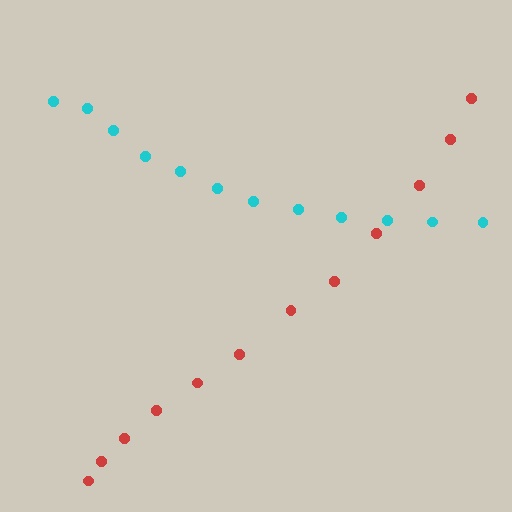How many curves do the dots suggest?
There are 2 distinct paths.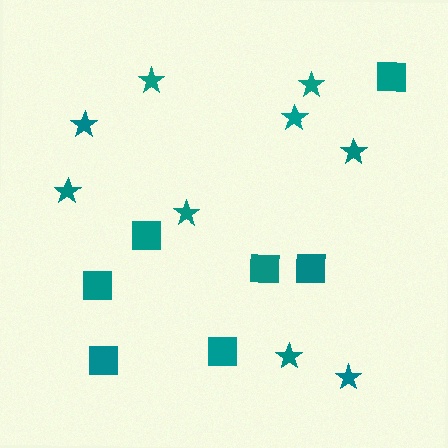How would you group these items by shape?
There are 2 groups: one group of stars (9) and one group of squares (7).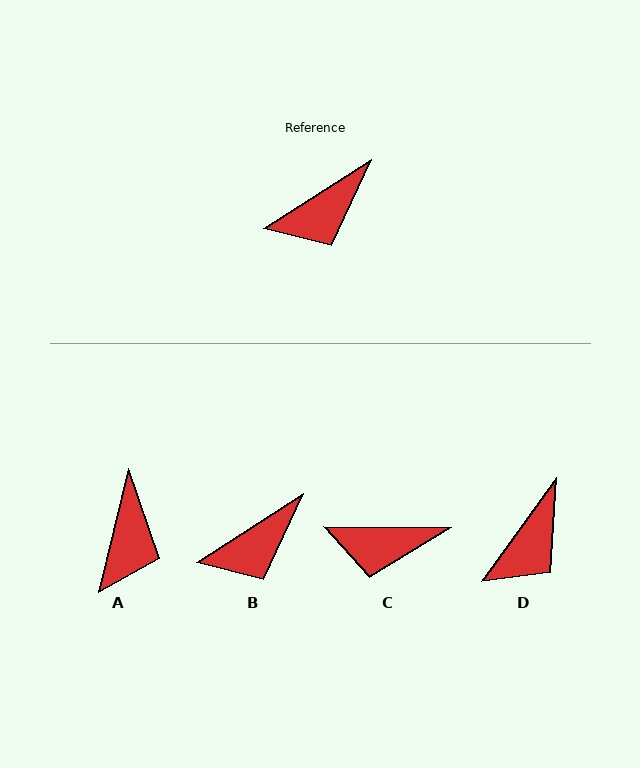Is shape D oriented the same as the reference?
No, it is off by about 21 degrees.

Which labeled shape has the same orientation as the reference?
B.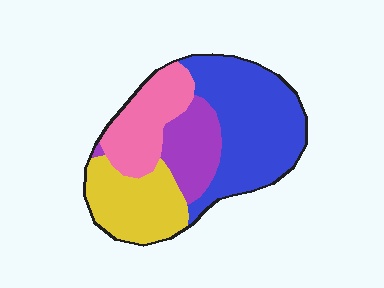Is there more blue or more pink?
Blue.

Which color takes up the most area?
Blue, at roughly 40%.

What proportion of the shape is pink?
Pink covers roughly 20% of the shape.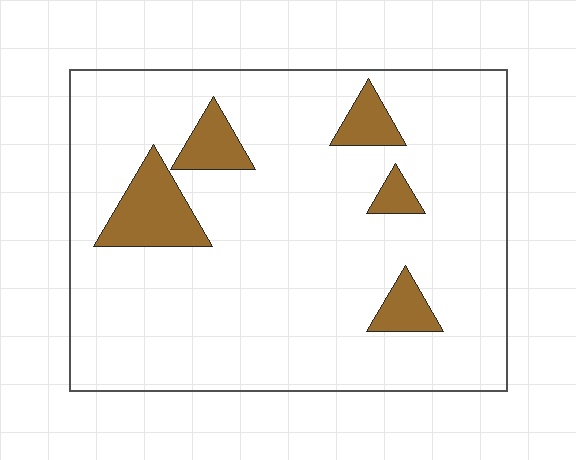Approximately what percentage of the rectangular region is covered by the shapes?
Approximately 10%.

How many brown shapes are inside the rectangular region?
5.